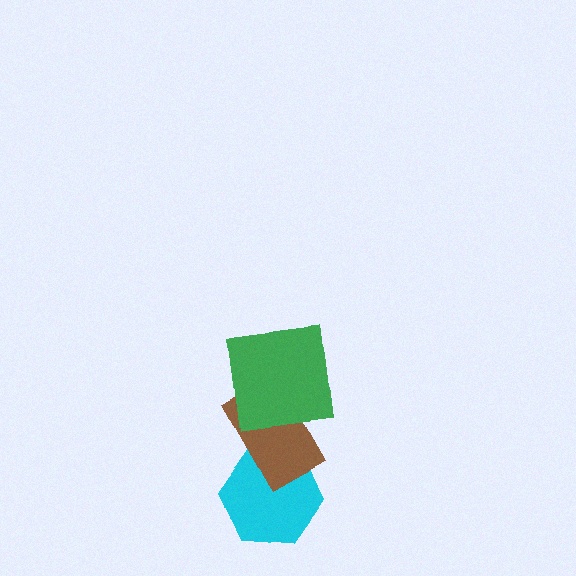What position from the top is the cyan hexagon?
The cyan hexagon is 3rd from the top.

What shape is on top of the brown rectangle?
The green square is on top of the brown rectangle.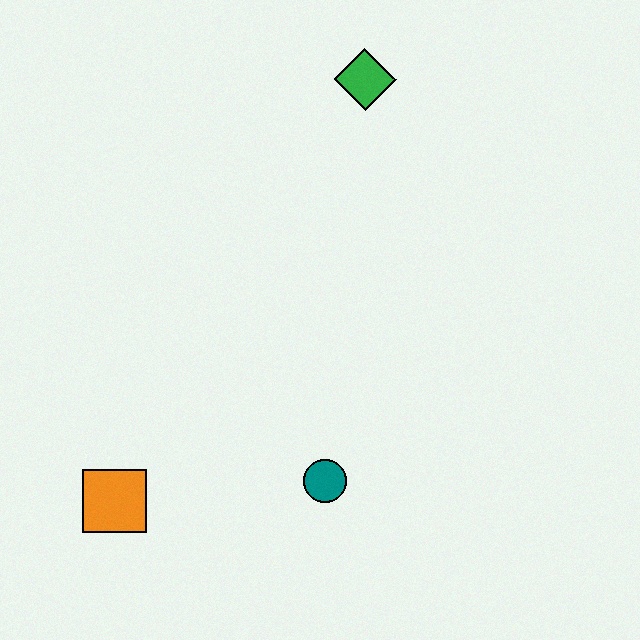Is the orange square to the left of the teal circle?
Yes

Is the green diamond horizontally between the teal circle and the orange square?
No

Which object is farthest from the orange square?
The green diamond is farthest from the orange square.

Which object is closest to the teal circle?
The orange square is closest to the teal circle.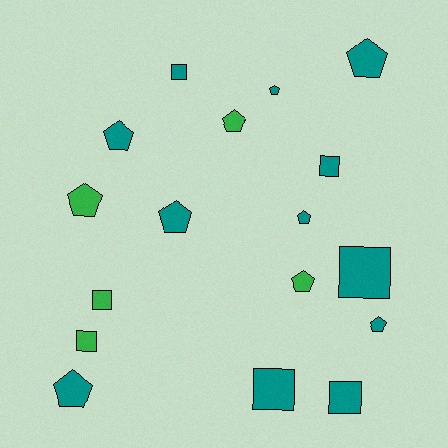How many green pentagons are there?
There are 3 green pentagons.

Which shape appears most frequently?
Pentagon, with 10 objects.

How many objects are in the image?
There are 17 objects.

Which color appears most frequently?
Teal, with 12 objects.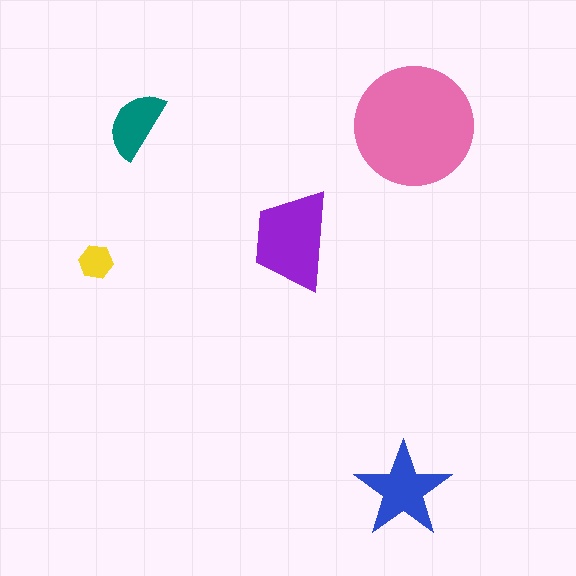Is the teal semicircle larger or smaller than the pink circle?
Smaller.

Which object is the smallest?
The yellow hexagon.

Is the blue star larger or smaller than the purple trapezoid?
Smaller.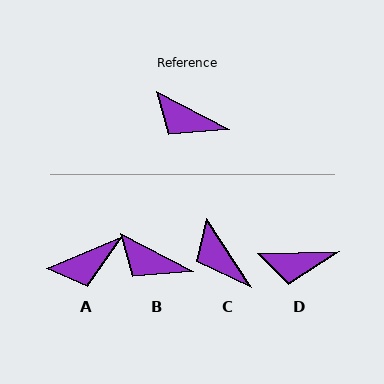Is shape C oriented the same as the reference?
No, it is off by about 29 degrees.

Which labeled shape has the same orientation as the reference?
B.